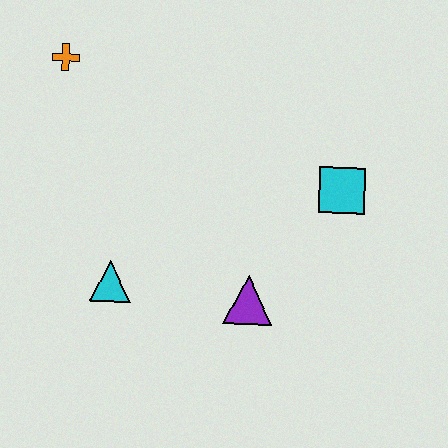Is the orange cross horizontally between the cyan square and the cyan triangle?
No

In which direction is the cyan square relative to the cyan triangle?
The cyan square is to the right of the cyan triangle.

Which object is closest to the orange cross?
The cyan triangle is closest to the orange cross.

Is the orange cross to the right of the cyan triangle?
No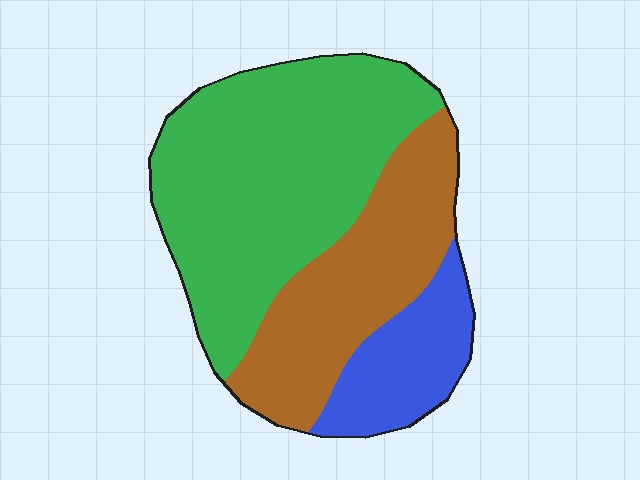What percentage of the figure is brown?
Brown covers roughly 30% of the figure.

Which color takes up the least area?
Blue, at roughly 15%.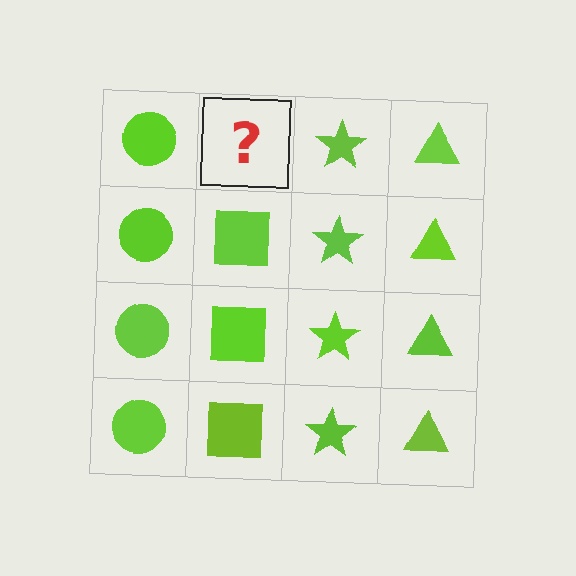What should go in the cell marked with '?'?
The missing cell should contain a lime square.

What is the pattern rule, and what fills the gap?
The rule is that each column has a consistent shape. The gap should be filled with a lime square.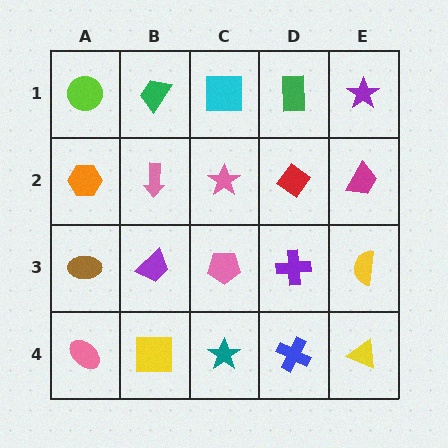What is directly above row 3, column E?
A magenta trapezoid.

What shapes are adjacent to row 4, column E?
A yellow semicircle (row 3, column E), a blue cross (row 4, column D).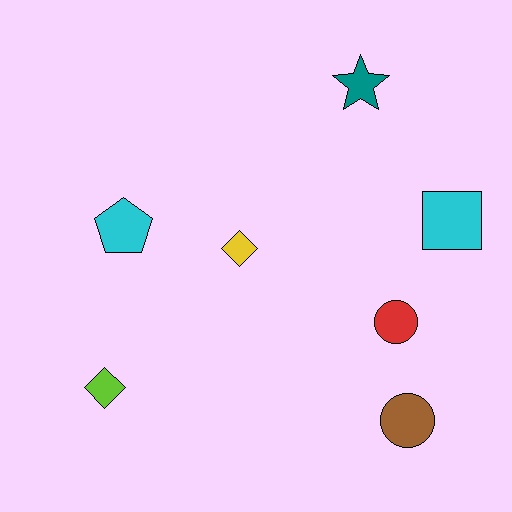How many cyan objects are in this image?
There are 2 cyan objects.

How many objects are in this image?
There are 7 objects.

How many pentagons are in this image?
There is 1 pentagon.